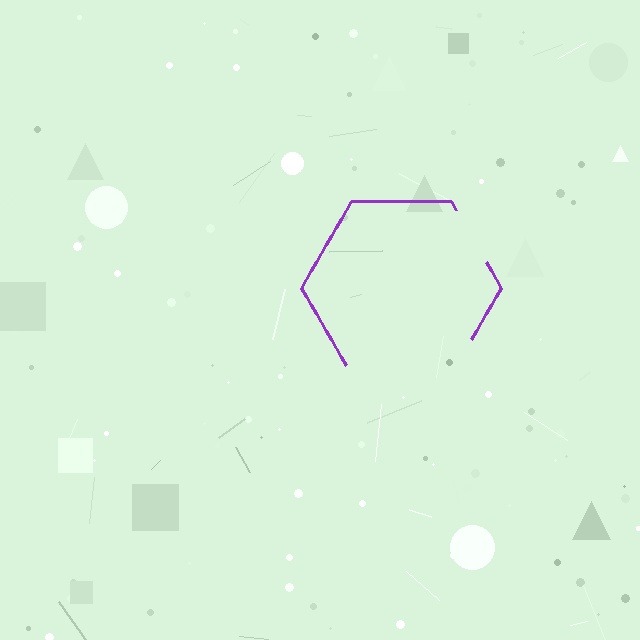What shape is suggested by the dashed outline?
The dashed outline suggests a hexagon.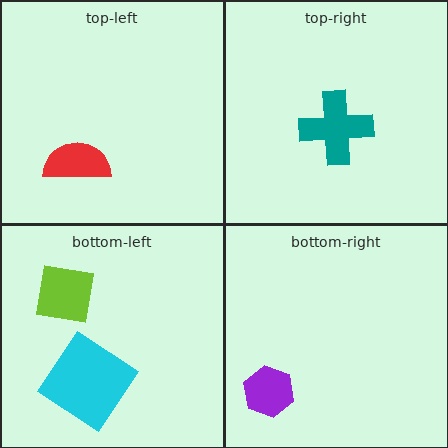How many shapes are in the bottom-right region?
1.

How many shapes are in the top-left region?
1.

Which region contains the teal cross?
The top-right region.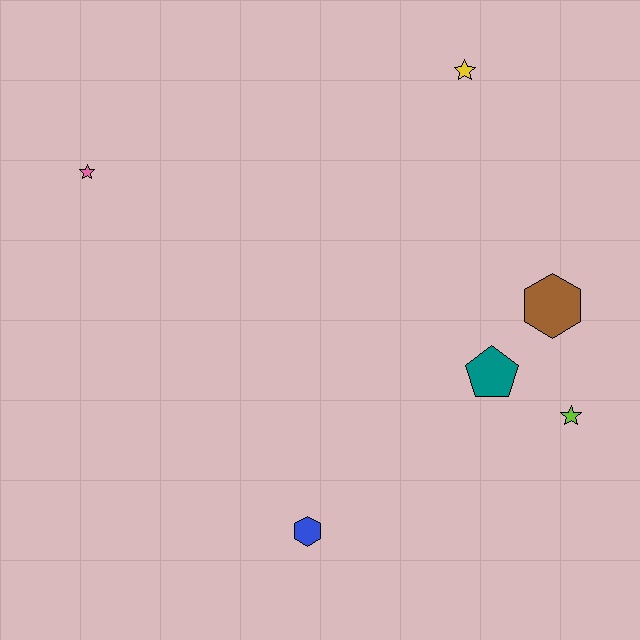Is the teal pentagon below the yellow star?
Yes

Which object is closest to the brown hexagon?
The teal pentagon is closest to the brown hexagon.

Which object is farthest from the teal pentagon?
The pink star is farthest from the teal pentagon.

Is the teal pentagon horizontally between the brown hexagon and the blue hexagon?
Yes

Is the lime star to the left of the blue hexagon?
No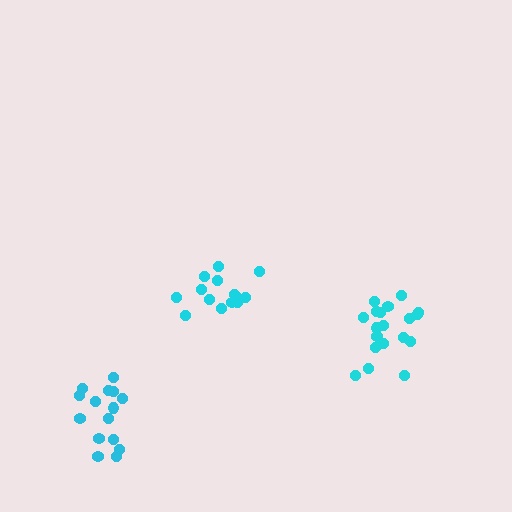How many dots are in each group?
Group 1: 19 dots, Group 2: 15 dots, Group 3: 14 dots (48 total).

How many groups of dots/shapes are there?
There are 3 groups.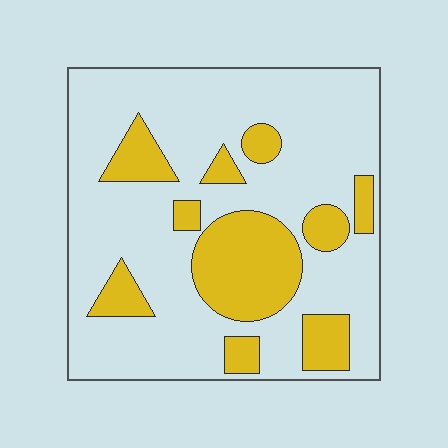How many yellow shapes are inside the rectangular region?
10.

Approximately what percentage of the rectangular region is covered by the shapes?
Approximately 25%.